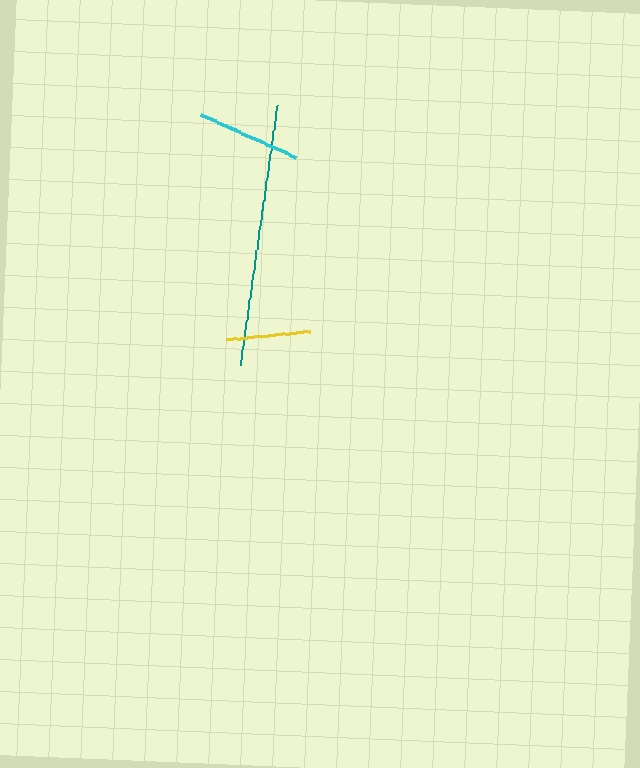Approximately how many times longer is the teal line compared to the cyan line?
The teal line is approximately 2.5 times the length of the cyan line.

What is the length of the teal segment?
The teal segment is approximately 262 pixels long.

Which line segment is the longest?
The teal line is the longest at approximately 262 pixels.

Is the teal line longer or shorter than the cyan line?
The teal line is longer than the cyan line.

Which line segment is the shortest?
The yellow line is the shortest at approximately 86 pixels.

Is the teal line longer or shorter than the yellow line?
The teal line is longer than the yellow line.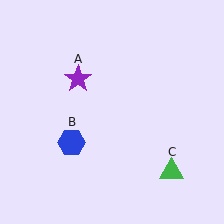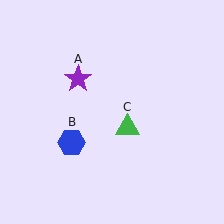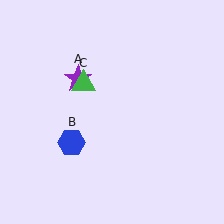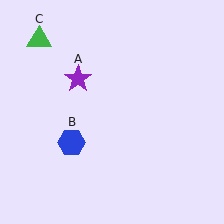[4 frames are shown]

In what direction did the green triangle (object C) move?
The green triangle (object C) moved up and to the left.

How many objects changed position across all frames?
1 object changed position: green triangle (object C).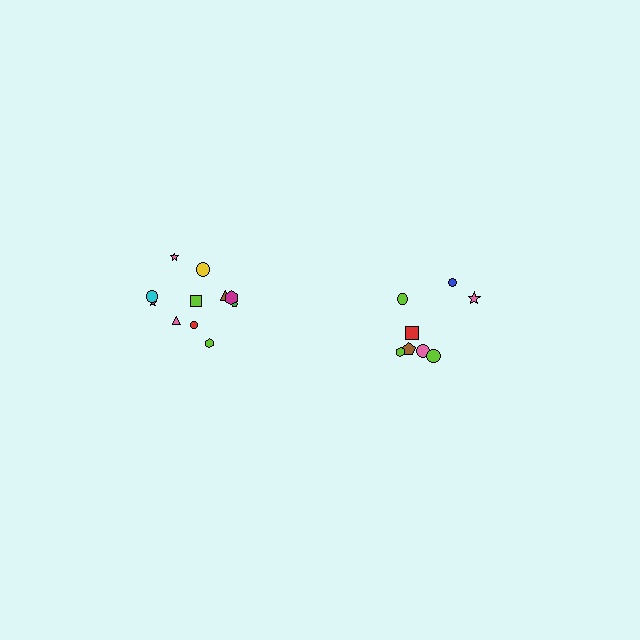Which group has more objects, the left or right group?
The left group.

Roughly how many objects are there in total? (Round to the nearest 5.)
Roughly 20 objects in total.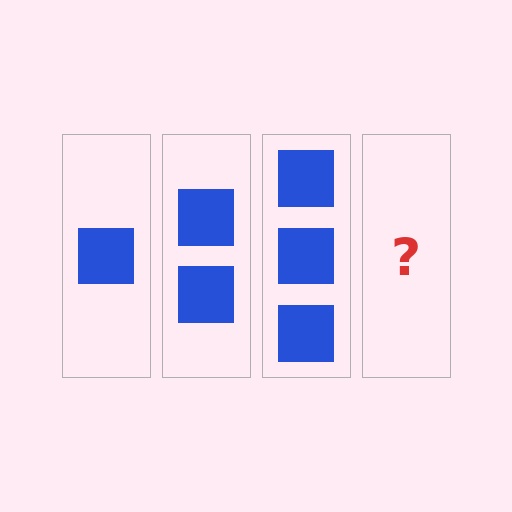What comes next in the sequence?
The next element should be 4 squares.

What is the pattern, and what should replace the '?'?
The pattern is that each step adds one more square. The '?' should be 4 squares.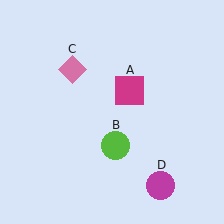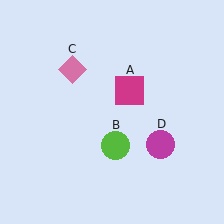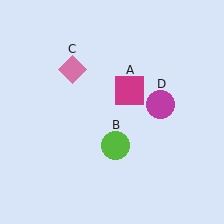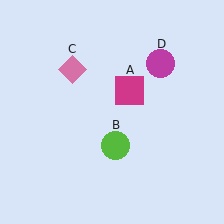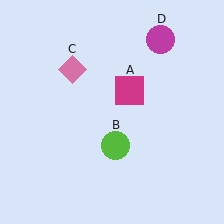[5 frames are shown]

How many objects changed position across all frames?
1 object changed position: magenta circle (object D).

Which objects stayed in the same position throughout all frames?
Magenta square (object A) and lime circle (object B) and pink diamond (object C) remained stationary.